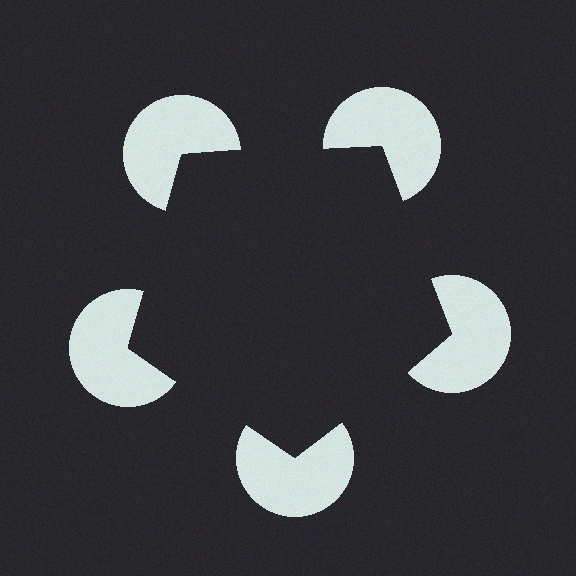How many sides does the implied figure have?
5 sides.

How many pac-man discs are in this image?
There are 5 — one at each vertex of the illusory pentagon.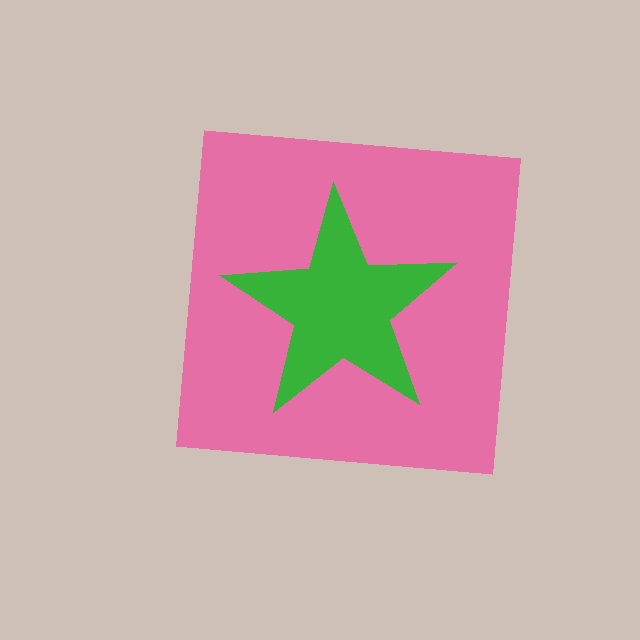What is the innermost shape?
The green star.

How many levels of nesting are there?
2.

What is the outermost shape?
The pink square.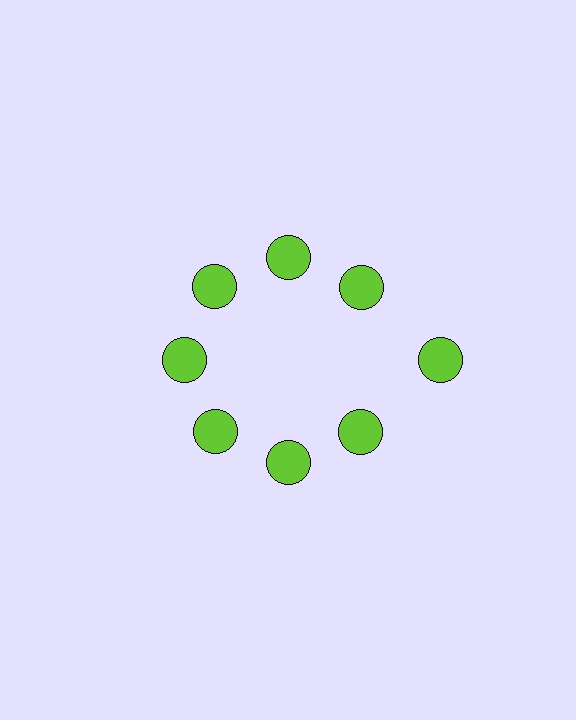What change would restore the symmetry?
The symmetry would be restored by moving it inward, back onto the ring so that all 8 circles sit at equal angles and equal distance from the center.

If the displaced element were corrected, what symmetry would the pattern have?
It would have 8-fold rotational symmetry — the pattern would map onto itself every 45 degrees.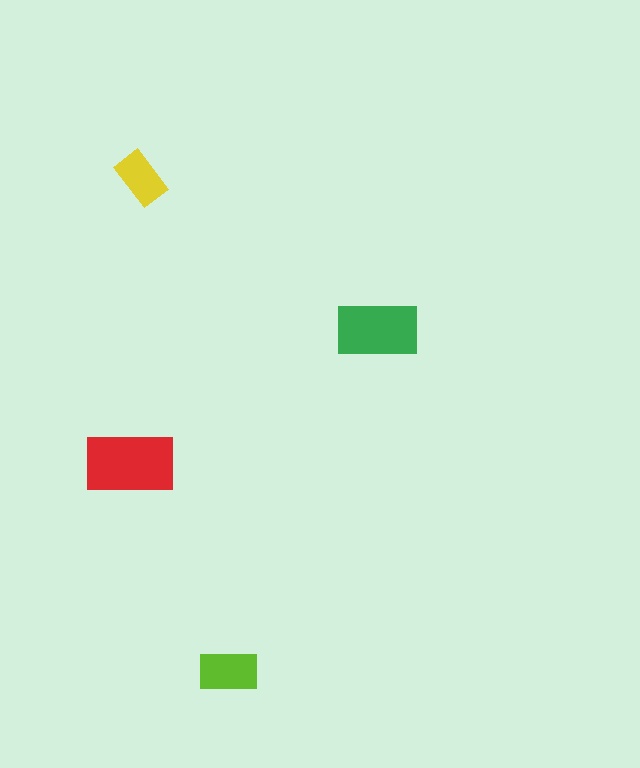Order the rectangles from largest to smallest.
the red one, the green one, the lime one, the yellow one.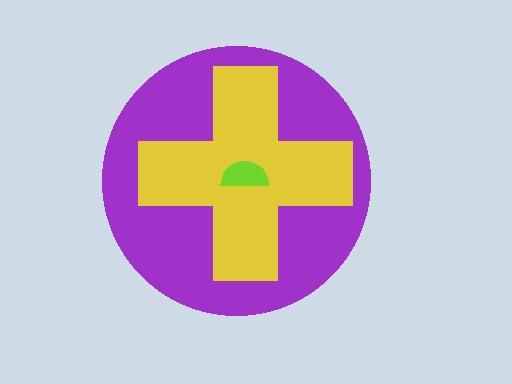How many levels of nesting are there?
3.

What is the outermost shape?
The purple circle.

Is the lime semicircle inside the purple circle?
Yes.